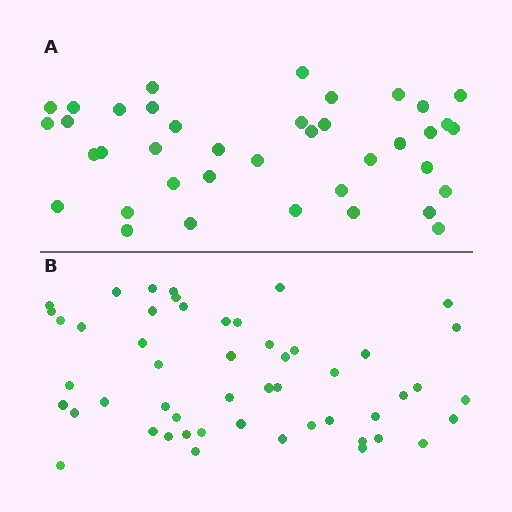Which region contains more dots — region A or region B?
Region B (the bottom region) has more dots.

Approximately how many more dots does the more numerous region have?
Region B has roughly 12 or so more dots than region A.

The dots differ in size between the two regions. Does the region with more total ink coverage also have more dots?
No. Region A has more total ink coverage because its dots are larger, but region B actually contains more individual dots. Total area can be misleading — the number of items is what matters here.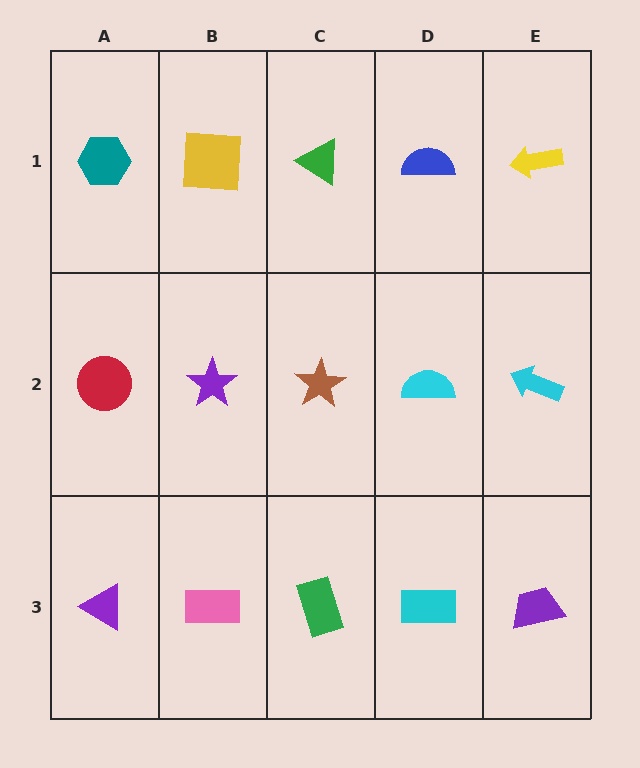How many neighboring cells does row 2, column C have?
4.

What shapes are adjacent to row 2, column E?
A yellow arrow (row 1, column E), a purple trapezoid (row 3, column E), a cyan semicircle (row 2, column D).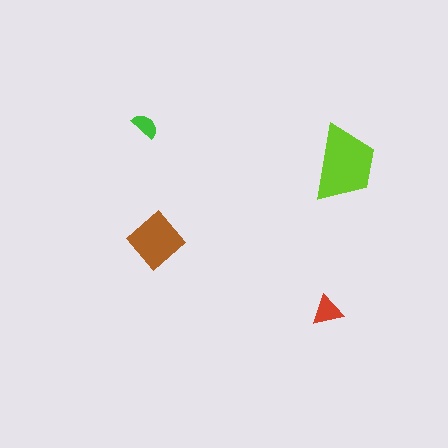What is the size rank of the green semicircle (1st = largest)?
4th.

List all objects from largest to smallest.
The lime trapezoid, the brown diamond, the red triangle, the green semicircle.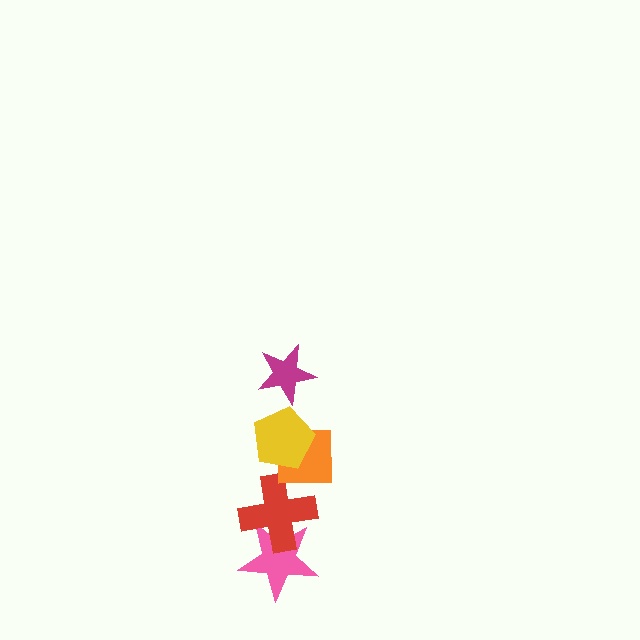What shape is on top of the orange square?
The yellow pentagon is on top of the orange square.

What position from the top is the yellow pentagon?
The yellow pentagon is 2nd from the top.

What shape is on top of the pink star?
The red cross is on top of the pink star.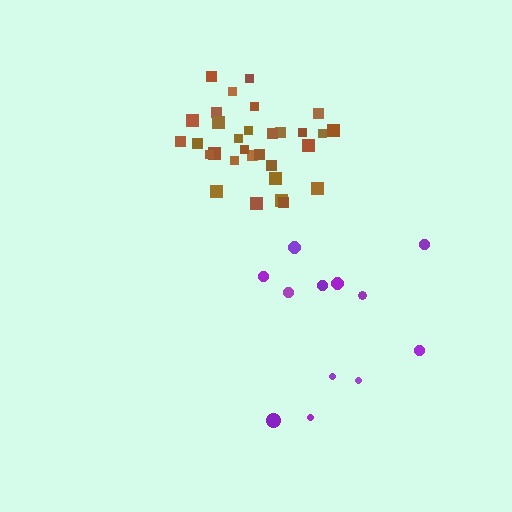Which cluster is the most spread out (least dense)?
Purple.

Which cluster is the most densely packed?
Brown.